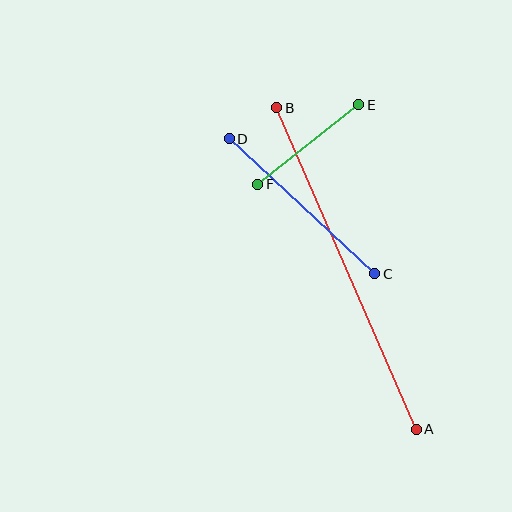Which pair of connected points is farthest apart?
Points A and B are farthest apart.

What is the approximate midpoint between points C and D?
The midpoint is at approximately (302, 206) pixels.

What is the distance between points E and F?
The distance is approximately 128 pixels.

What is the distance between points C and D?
The distance is approximately 198 pixels.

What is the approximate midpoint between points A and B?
The midpoint is at approximately (347, 269) pixels.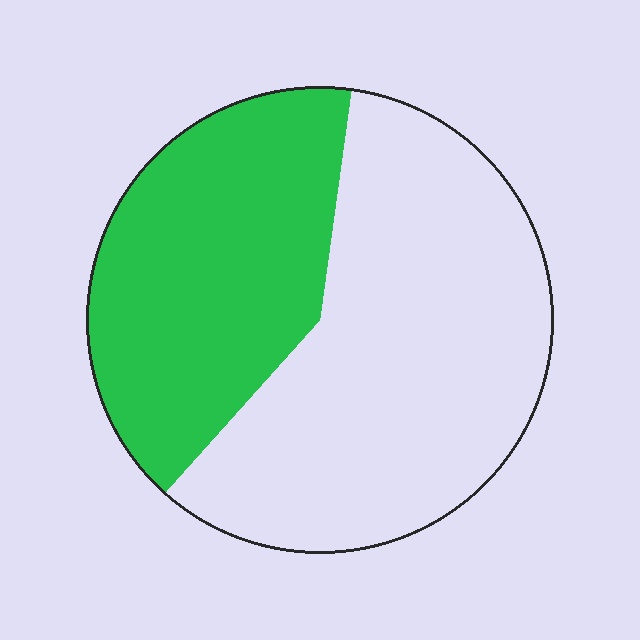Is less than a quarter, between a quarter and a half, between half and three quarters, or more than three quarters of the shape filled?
Between a quarter and a half.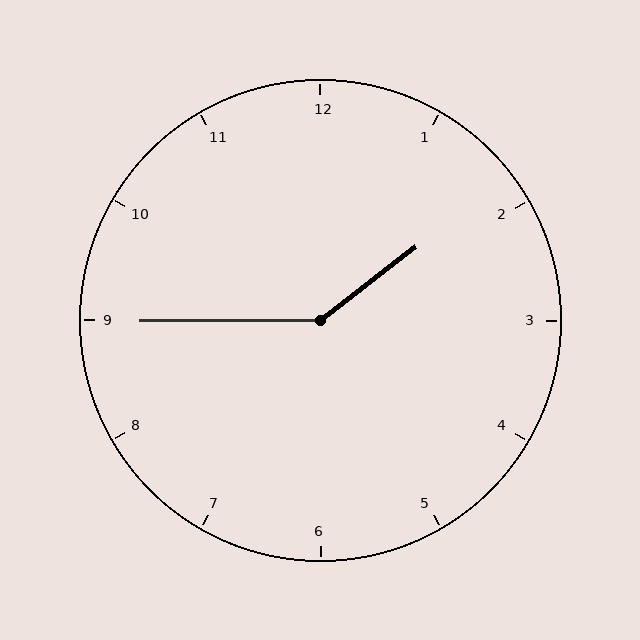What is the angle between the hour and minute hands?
Approximately 142 degrees.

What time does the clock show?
1:45.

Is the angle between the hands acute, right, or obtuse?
It is obtuse.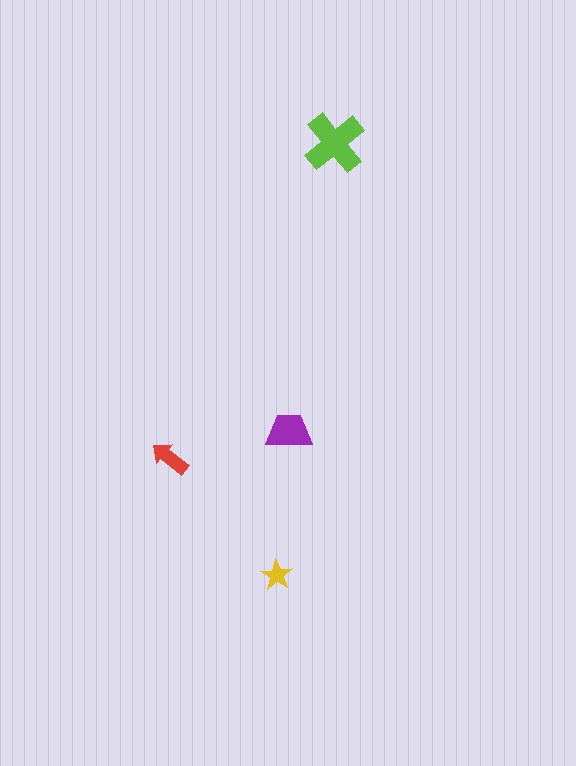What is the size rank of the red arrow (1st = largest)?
3rd.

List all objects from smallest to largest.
The yellow star, the red arrow, the purple trapezoid, the lime cross.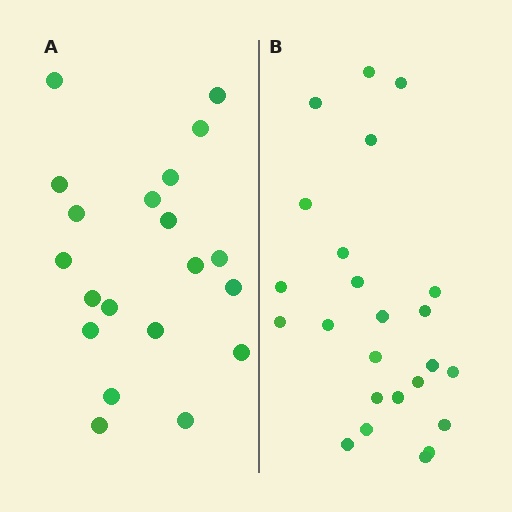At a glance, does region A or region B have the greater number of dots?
Region B (the right region) has more dots.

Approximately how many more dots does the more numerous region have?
Region B has about 4 more dots than region A.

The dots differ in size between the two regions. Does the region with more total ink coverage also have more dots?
No. Region A has more total ink coverage because its dots are larger, but region B actually contains more individual dots. Total area can be misleading — the number of items is what matters here.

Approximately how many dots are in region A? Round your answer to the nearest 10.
About 20 dots.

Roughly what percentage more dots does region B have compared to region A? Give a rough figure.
About 20% more.